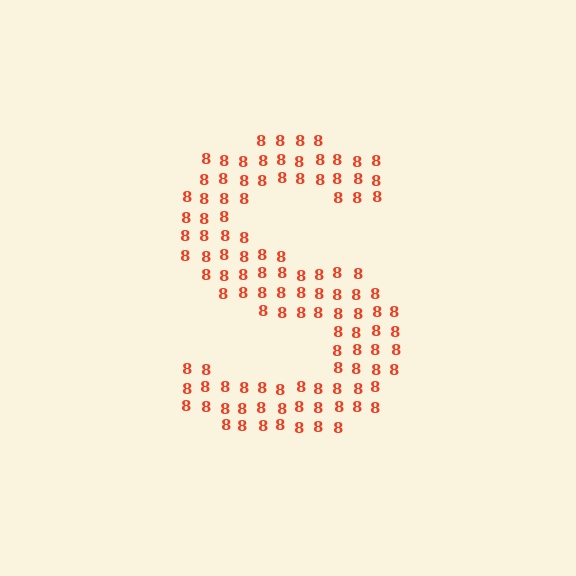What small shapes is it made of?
It is made of small digit 8's.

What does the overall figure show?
The overall figure shows the letter S.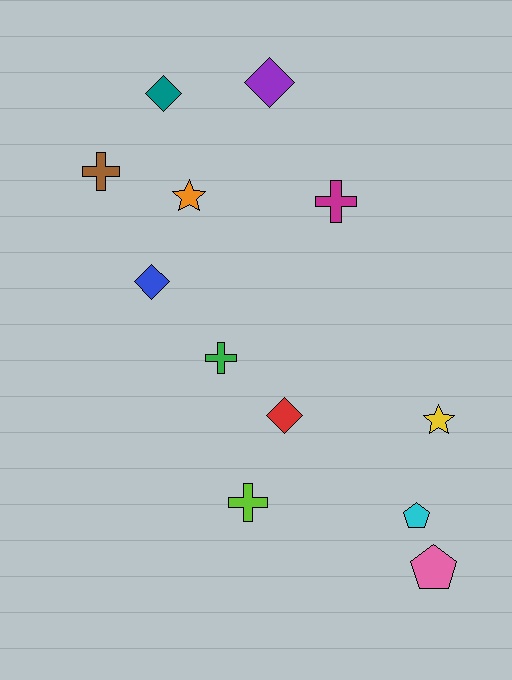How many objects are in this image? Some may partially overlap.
There are 12 objects.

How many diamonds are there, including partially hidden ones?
There are 4 diamonds.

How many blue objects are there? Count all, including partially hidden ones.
There is 1 blue object.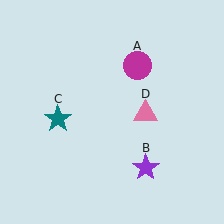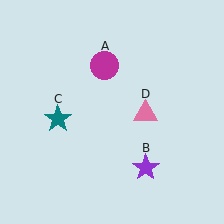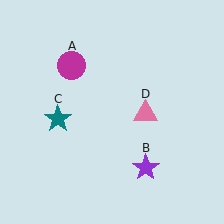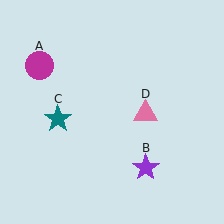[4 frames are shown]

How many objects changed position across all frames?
1 object changed position: magenta circle (object A).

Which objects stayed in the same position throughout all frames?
Purple star (object B) and teal star (object C) and pink triangle (object D) remained stationary.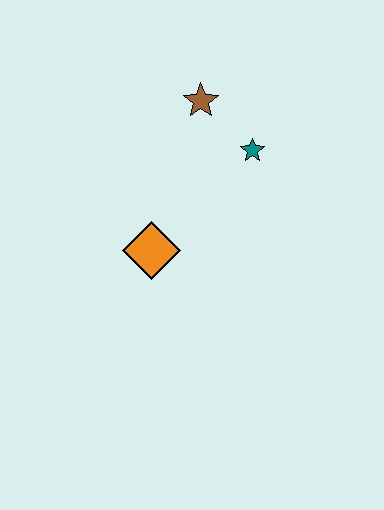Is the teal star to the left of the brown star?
No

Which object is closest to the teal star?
The brown star is closest to the teal star.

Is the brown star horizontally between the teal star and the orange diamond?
Yes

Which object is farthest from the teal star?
The orange diamond is farthest from the teal star.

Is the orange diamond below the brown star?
Yes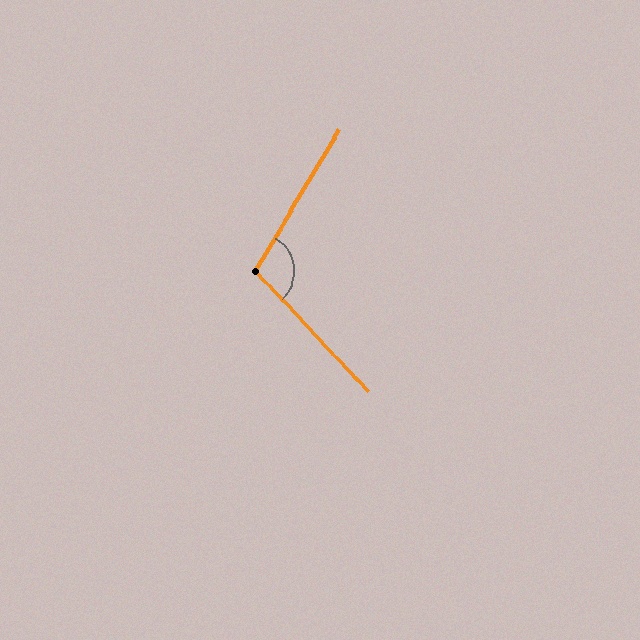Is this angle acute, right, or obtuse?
It is obtuse.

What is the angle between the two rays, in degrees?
Approximately 106 degrees.